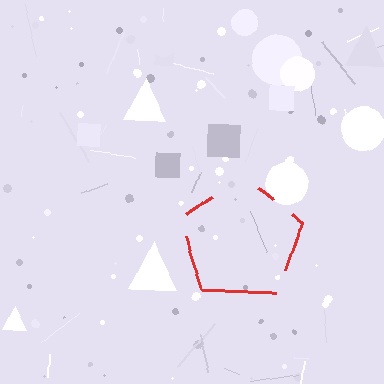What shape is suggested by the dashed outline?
The dashed outline suggests a pentagon.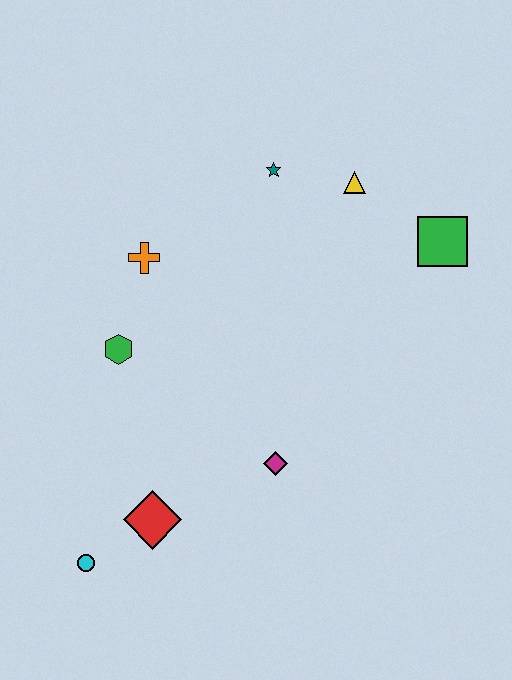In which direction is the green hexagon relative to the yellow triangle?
The green hexagon is to the left of the yellow triangle.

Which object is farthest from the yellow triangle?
The cyan circle is farthest from the yellow triangle.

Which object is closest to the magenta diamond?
The red diamond is closest to the magenta diamond.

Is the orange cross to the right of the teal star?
No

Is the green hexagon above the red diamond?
Yes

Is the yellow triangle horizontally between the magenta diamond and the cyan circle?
No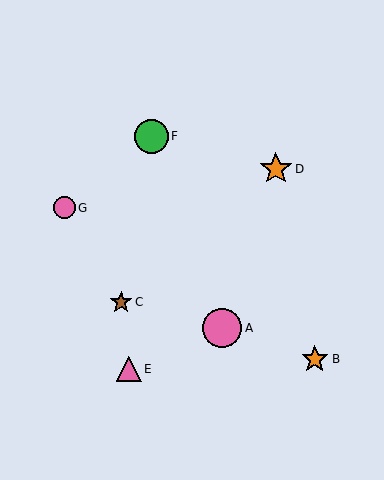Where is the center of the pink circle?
The center of the pink circle is at (64, 208).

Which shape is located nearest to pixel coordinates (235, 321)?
The pink circle (labeled A) at (222, 328) is nearest to that location.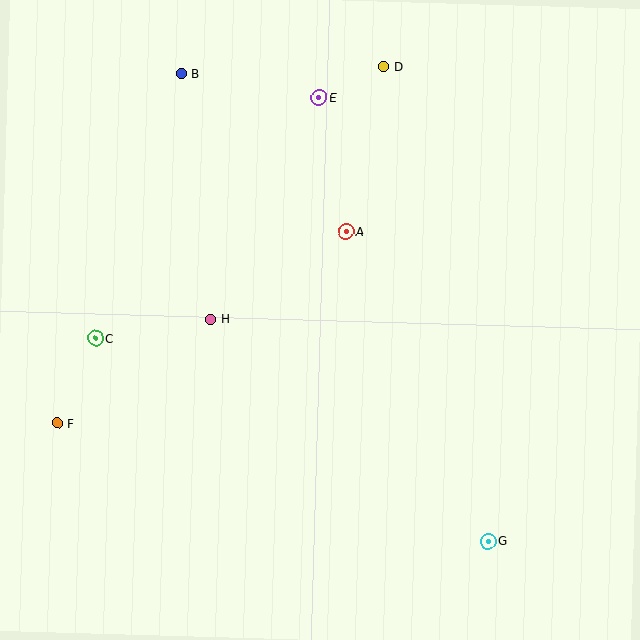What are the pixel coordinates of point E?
Point E is at (319, 98).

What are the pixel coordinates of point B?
Point B is at (181, 74).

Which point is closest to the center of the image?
Point A at (346, 232) is closest to the center.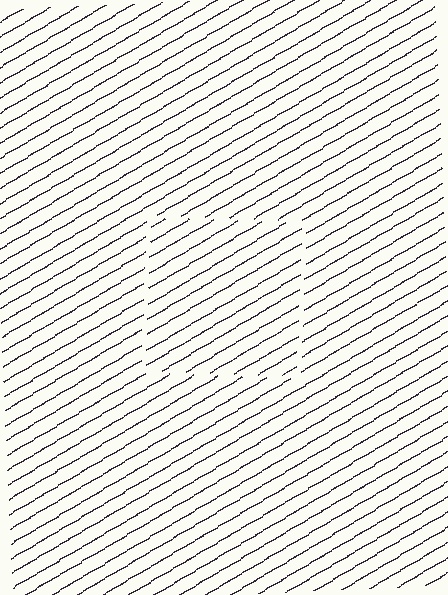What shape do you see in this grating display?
An illusory square. The interior of the shape contains the same grating, shifted by half a period — the contour is defined by the phase discontinuity where line-ends from the inner and outer gratings abut.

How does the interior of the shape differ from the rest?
The interior of the shape contains the same grating, shifted by half a period — the contour is defined by the phase discontinuity where line-ends from the inner and outer gratings abut.